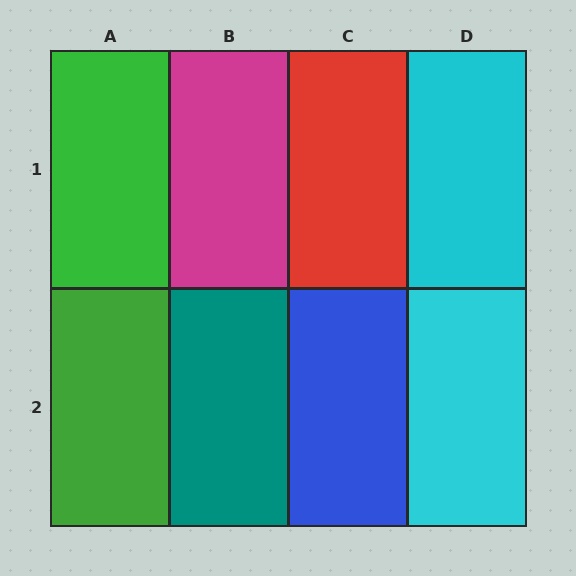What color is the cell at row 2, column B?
Teal.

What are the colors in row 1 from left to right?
Green, magenta, red, cyan.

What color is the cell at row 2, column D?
Cyan.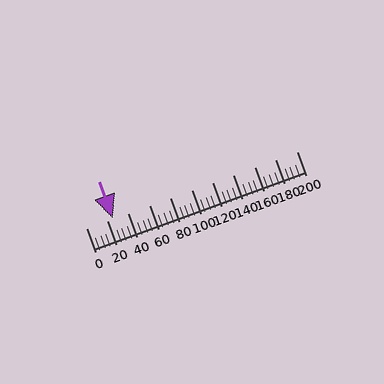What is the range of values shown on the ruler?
The ruler shows values from 0 to 200.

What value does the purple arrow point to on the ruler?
The purple arrow points to approximately 25.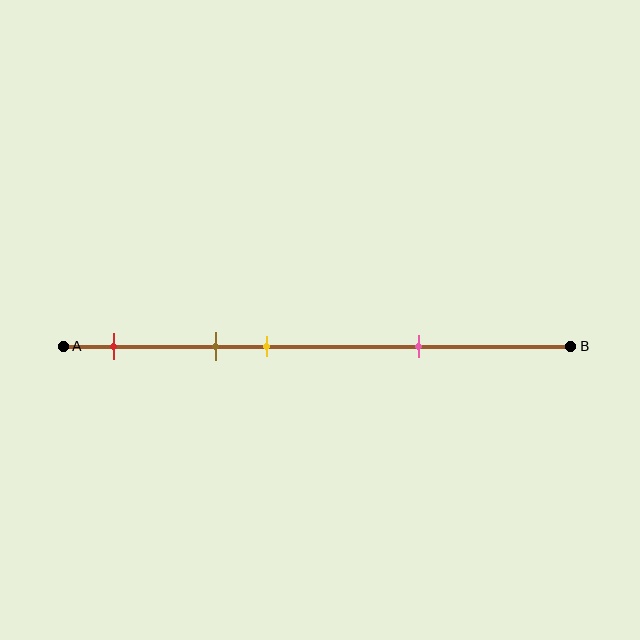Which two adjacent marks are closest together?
The brown and yellow marks are the closest adjacent pair.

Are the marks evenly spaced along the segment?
No, the marks are not evenly spaced.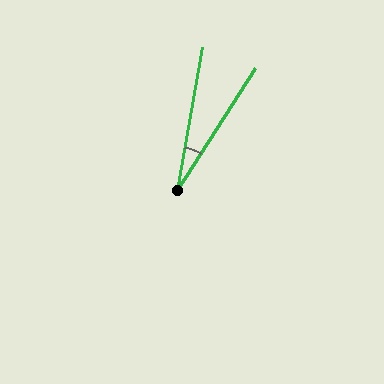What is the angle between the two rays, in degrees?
Approximately 23 degrees.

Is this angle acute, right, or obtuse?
It is acute.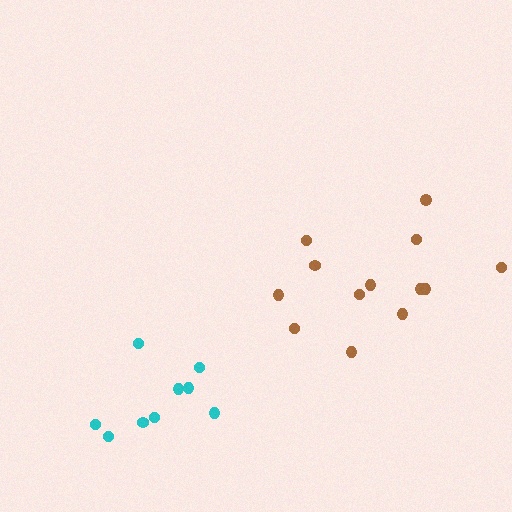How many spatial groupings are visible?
There are 2 spatial groupings.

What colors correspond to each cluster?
The clusters are colored: cyan, brown.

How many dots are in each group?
Group 1: 9 dots, Group 2: 13 dots (22 total).